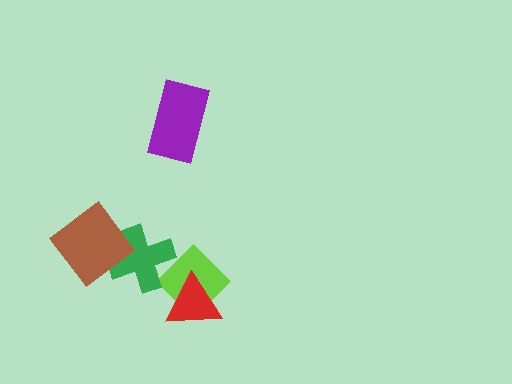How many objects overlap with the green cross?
2 objects overlap with the green cross.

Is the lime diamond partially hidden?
Yes, it is partially covered by another shape.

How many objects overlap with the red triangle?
1 object overlaps with the red triangle.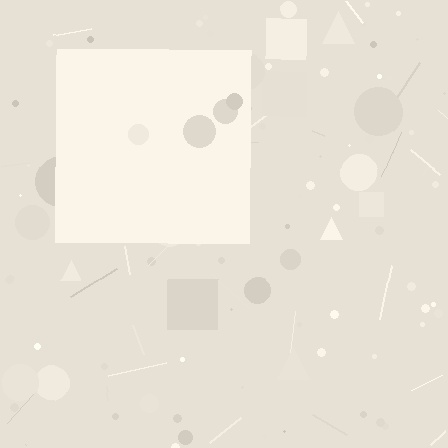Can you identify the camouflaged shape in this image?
The camouflaged shape is a square.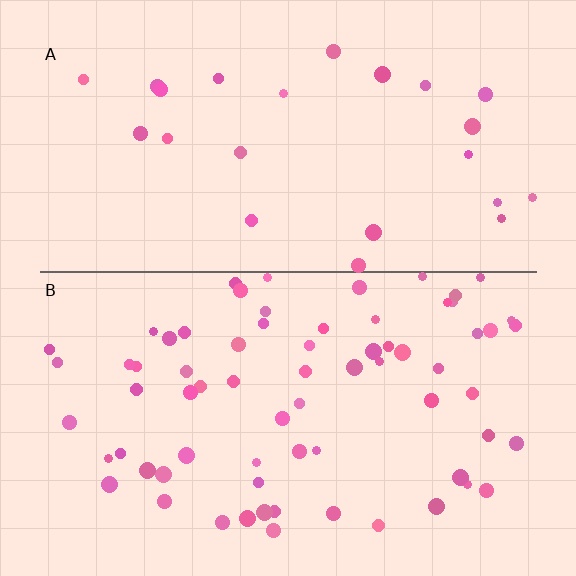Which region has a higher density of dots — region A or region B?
B (the bottom).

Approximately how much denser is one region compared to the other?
Approximately 2.9× — region B over region A.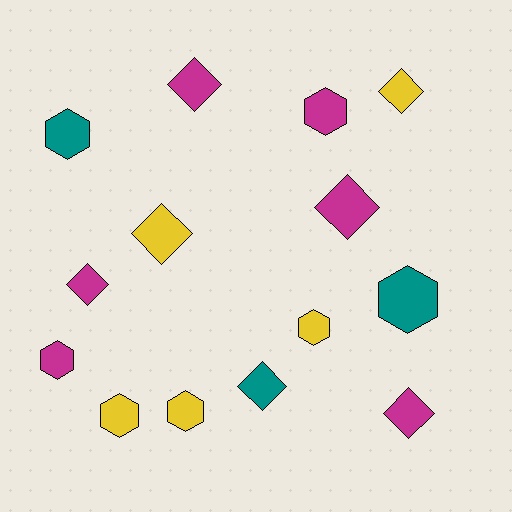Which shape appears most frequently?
Diamond, with 7 objects.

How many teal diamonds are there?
There is 1 teal diamond.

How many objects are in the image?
There are 14 objects.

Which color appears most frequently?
Magenta, with 6 objects.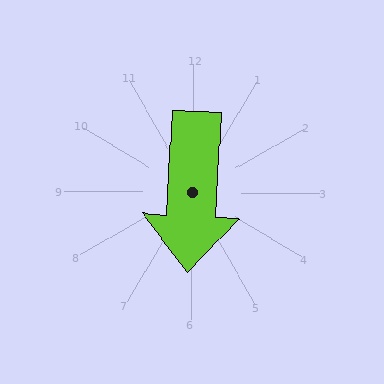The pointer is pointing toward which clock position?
Roughly 6 o'clock.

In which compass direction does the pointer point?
South.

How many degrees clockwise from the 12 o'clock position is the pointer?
Approximately 183 degrees.